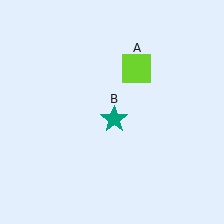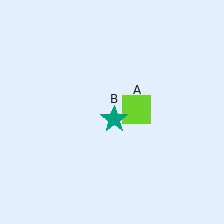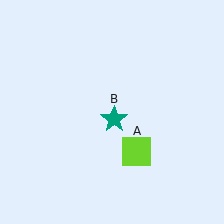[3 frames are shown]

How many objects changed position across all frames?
1 object changed position: lime square (object A).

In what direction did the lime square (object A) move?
The lime square (object A) moved down.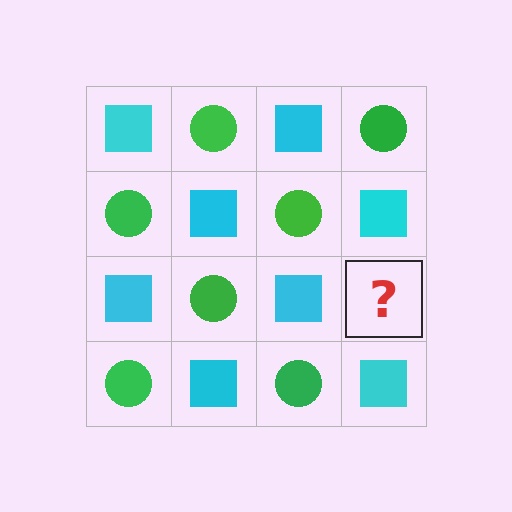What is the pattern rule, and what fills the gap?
The rule is that it alternates cyan square and green circle in a checkerboard pattern. The gap should be filled with a green circle.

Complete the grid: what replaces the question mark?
The question mark should be replaced with a green circle.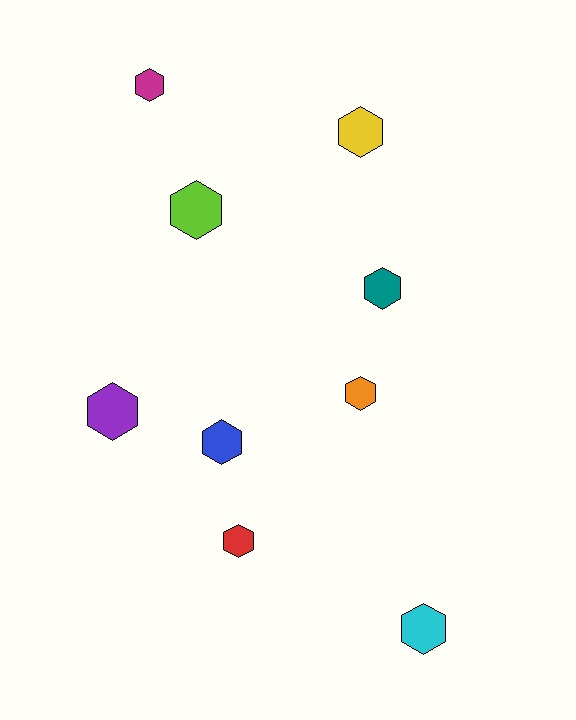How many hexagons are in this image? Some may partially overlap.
There are 9 hexagons.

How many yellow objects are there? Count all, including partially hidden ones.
There is 1 yellow object.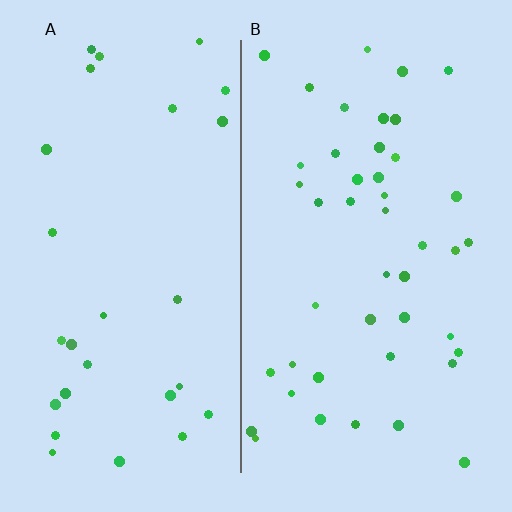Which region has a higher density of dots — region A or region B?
B (the right).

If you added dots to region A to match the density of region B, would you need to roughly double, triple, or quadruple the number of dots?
Approximately double.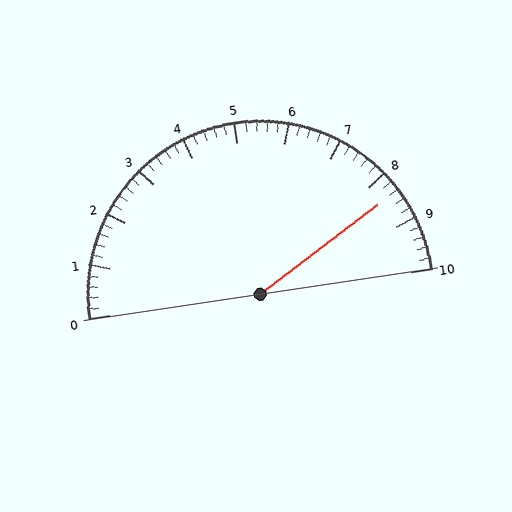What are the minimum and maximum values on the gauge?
The gauge ranges from 0 to 10.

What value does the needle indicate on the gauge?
The needle indicates approximately 8.4.